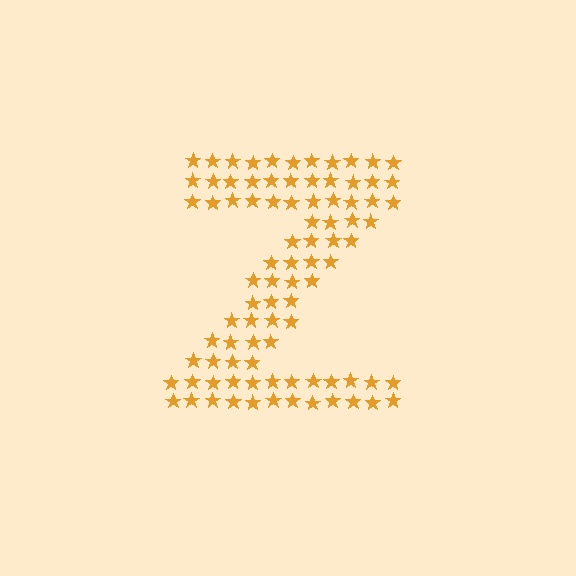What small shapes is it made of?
It is made of small stars.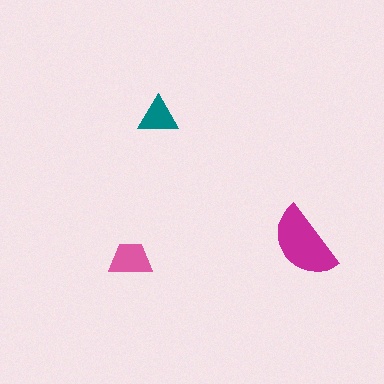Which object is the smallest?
The teal triangle.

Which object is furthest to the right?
The magenta semicircle is rightmost.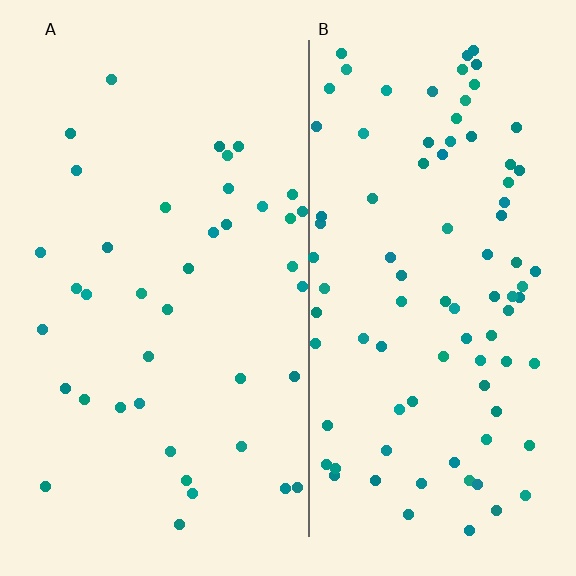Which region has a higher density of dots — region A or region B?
B (the right).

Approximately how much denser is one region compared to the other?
Approximately 2.2× — region B over region A.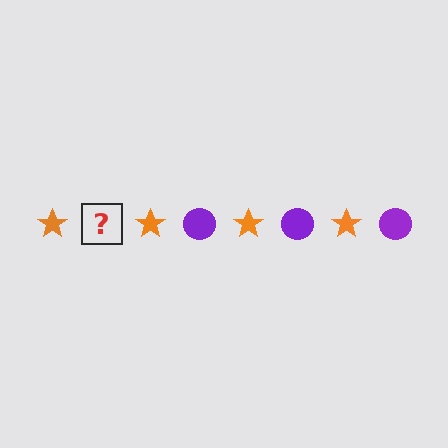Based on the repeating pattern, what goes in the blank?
The blank should be a purple circle.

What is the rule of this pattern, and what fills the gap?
The rule is that the pattern alternates between orange star and purple circle. The gap should be filled with a purple circle.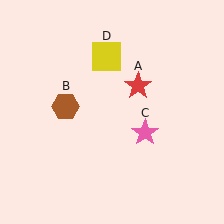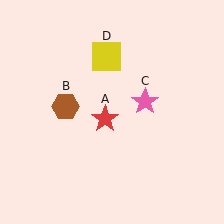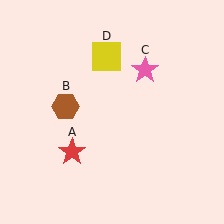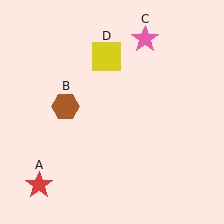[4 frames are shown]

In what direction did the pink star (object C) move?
The pink star (object C) moved up.